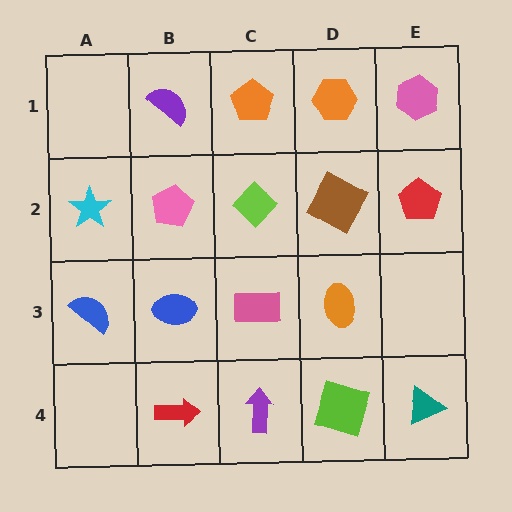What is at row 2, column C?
A lime diamond.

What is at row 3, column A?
A blue semicircle.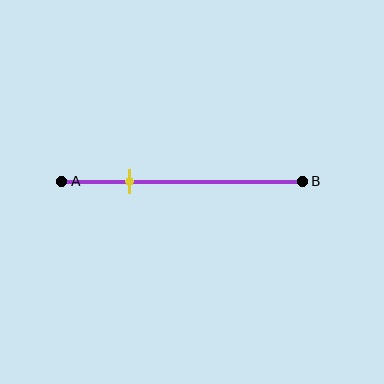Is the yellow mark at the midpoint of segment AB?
No, the mark is at about 30% from A, not at the 50% midpoint.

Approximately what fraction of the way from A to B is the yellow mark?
The yellow mark is approximately 30% of the way from A to B.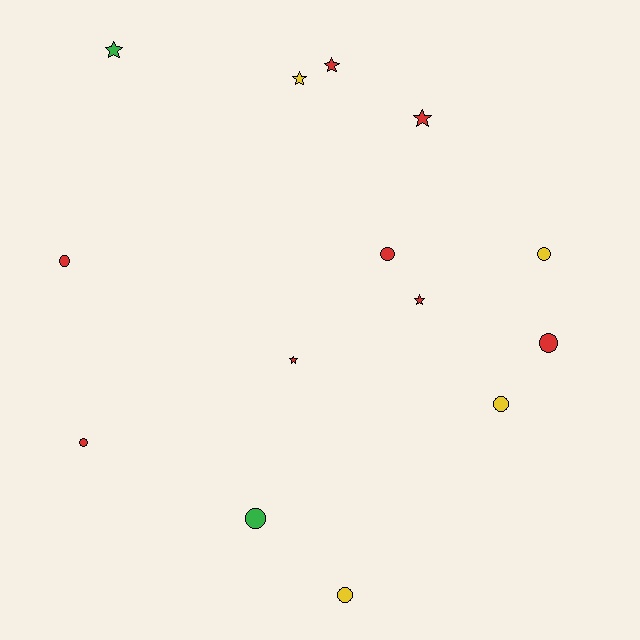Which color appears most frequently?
Red, with 8 objects.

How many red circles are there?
There are 4 red circles.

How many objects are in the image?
There are 14 objects.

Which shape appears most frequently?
Circle, with 8 objects.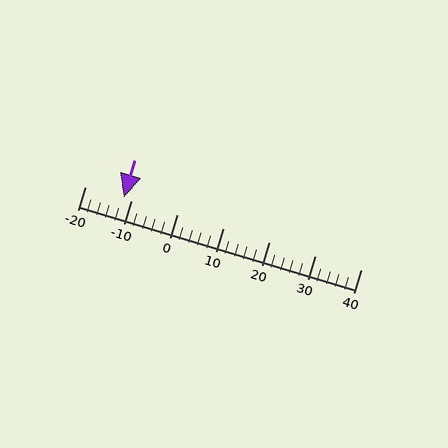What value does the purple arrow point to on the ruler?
The purple arrow points to approximately -12.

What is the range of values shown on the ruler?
The ruler shows values from -20 to 40.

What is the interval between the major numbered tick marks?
The major tick marks are spaced 10 units apart.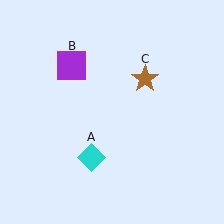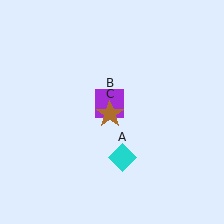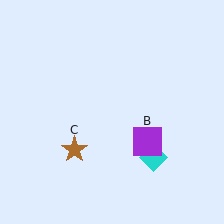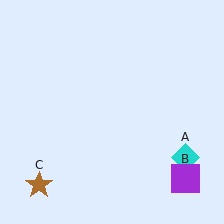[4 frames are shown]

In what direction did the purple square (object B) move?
The purple square (object B) moved down and to the right.